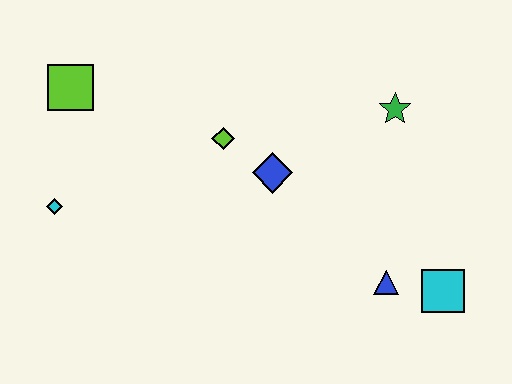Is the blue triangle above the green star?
No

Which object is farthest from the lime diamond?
The cyan square is farthest from the lime diamond.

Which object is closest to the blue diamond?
The lime diamond is closest to the blue diamond.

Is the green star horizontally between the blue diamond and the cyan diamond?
No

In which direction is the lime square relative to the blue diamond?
The lime square is to the left of the blue diamond.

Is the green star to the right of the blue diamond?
Yes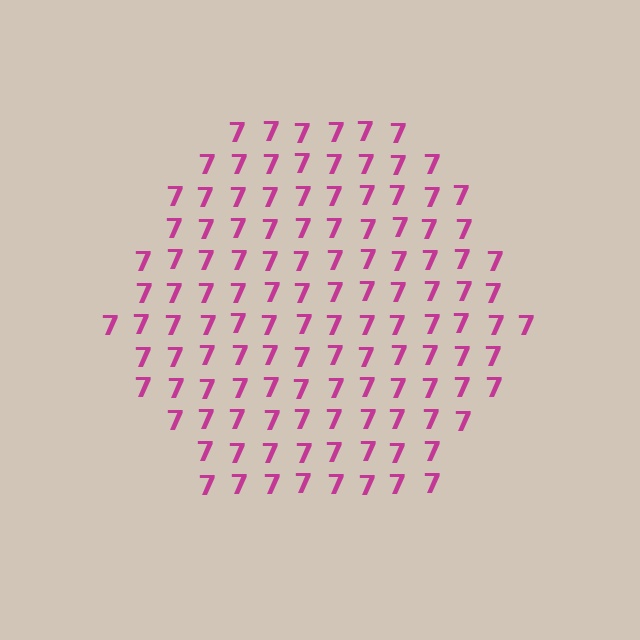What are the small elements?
The small elements are digit 7's.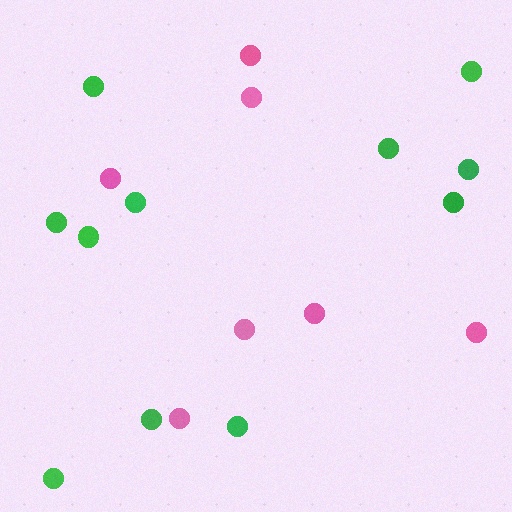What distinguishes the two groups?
There are 2 groups: one group of pink circles (7) and one group of green circles (11).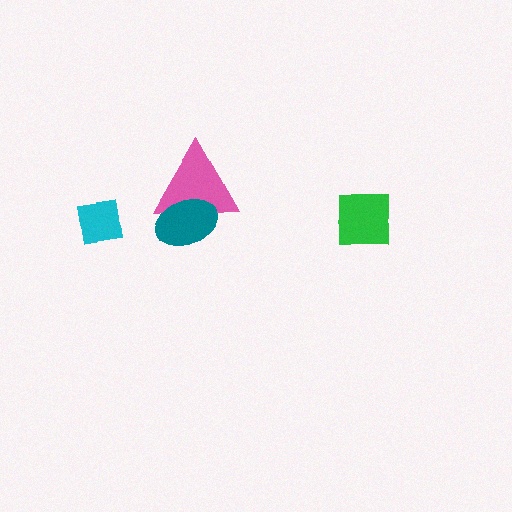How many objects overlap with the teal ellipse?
1 object overlaps with the teal ellipse.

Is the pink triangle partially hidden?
Yes, it is partially covered by another shape.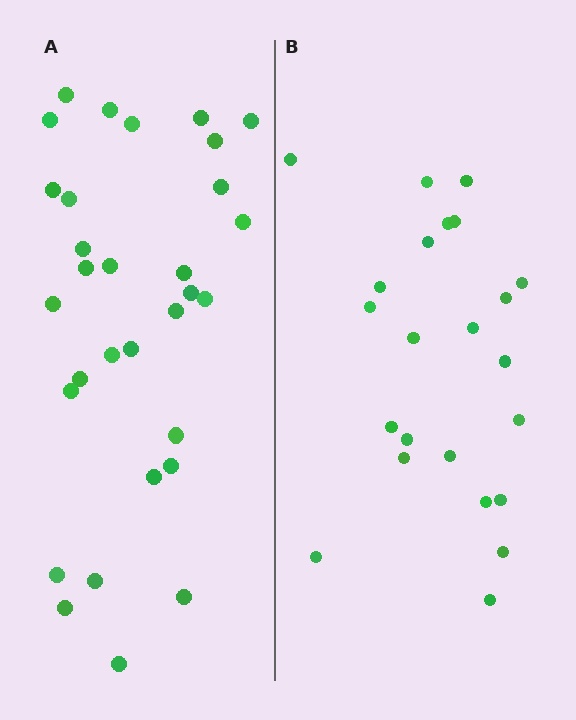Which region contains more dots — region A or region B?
Region A (the left region) has more dots.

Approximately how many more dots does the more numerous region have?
Region A has roughly 8 or so more dots than region B.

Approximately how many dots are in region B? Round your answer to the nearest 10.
About 20 dots. (The exact count is 23, which rounds to 20.)